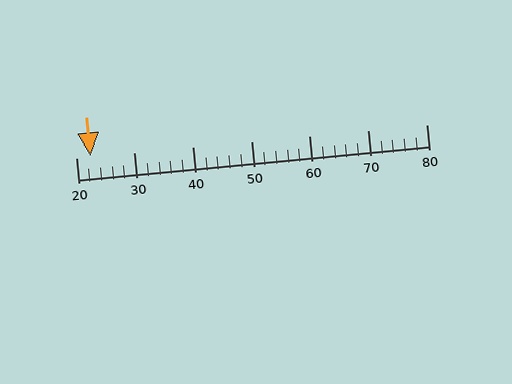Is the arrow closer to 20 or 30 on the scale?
The arrow is closer to 20.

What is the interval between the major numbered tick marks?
The major tick marks are spaced 10 units apart.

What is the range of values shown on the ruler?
The ruler shows values from 20 to 80.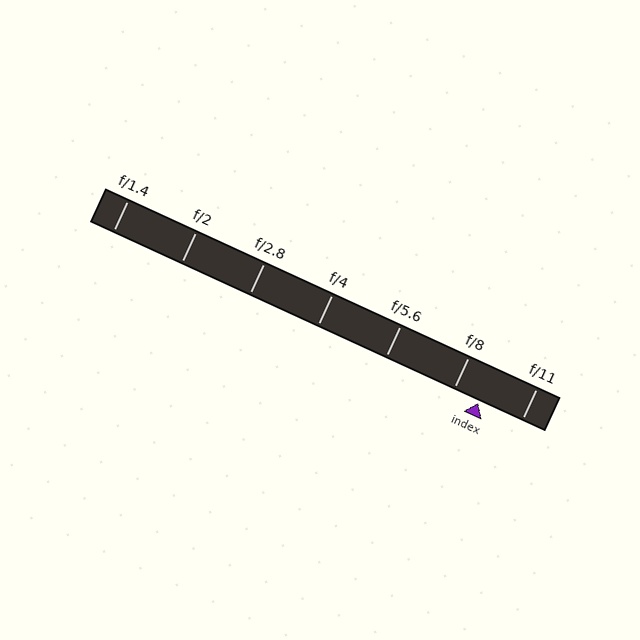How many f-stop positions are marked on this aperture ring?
There are 7 f-stop positions marked.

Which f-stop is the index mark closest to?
The index mark is closest to f/8.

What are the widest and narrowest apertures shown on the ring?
The widest aperture shown is f/1.4 and the narrowest is f/11.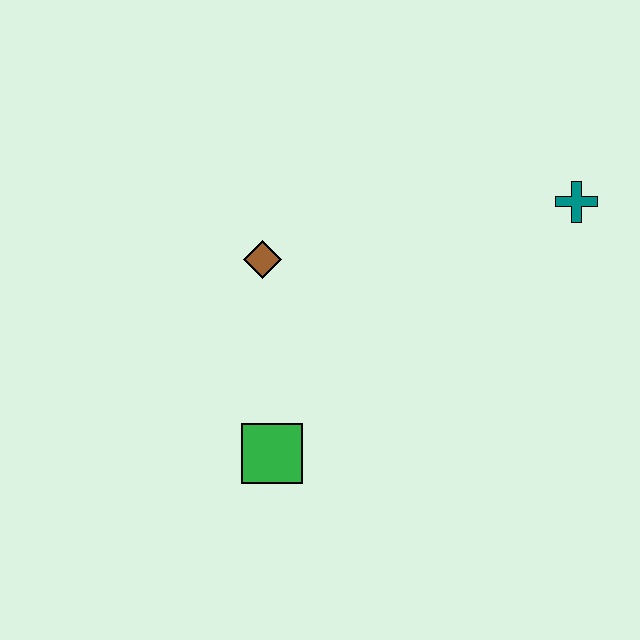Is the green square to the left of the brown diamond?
No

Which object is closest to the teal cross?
The brown diamond is closest to the teal cross.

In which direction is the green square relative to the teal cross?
The green square is to the left of the teal cross.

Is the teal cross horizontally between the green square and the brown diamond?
No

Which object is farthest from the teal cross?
The green square is farthest from the teal cross.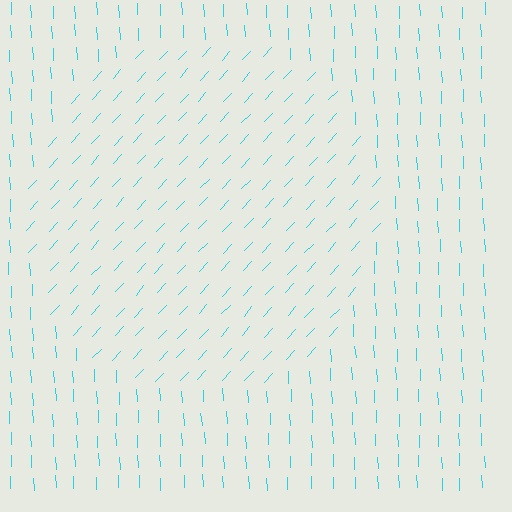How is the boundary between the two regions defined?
The boundary is defined purely by a change in line orientation (approximately 45 degrees difference). All lines are the same color and thickness.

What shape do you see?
I see a circle.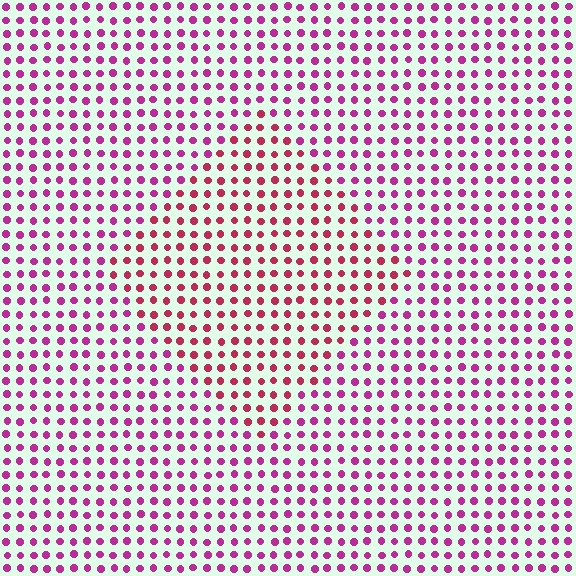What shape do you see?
I see a diamond.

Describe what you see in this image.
The image is filled with small magenta elements in a uniform arrangement. A diamond-shaped region is visible where the elements are tinted to a slightly different hue, forming a subtle color boundary.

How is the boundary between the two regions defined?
The boundary is defined purely by a slight shift in hue (about 28 degrees). Spacing, size, and orientation are identical on both sides.